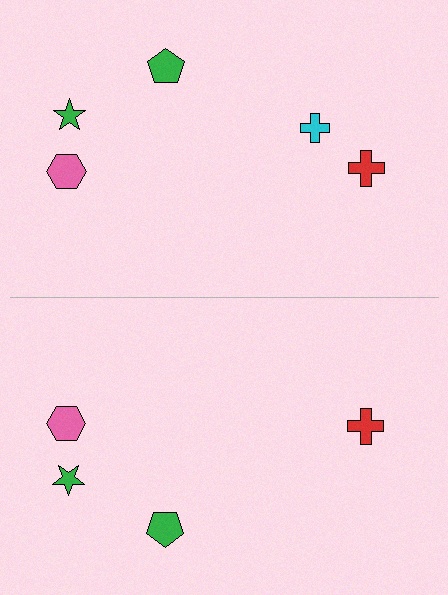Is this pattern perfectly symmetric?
No, the pattern is not perfectly symmetric. A cyan cross is missing from the bottom side.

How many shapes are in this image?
There are 9 shapes in this image.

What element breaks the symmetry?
A cyan cross is missing from the bottom side.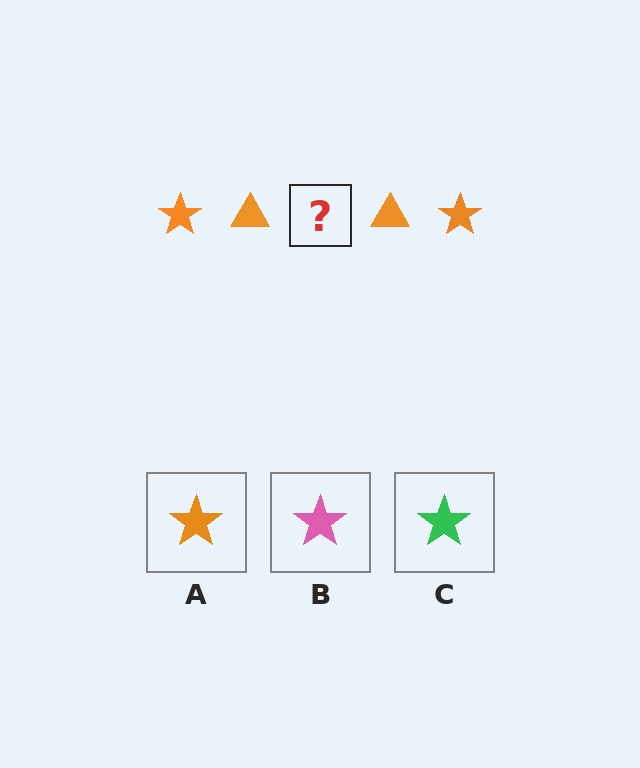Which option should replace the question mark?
Option A.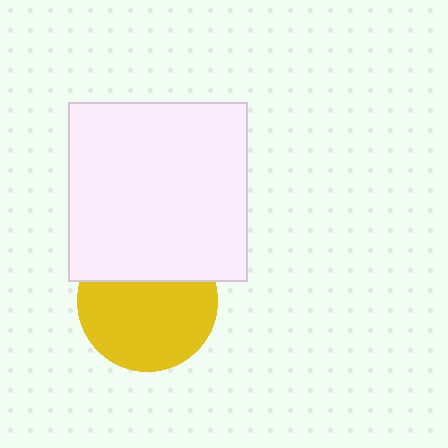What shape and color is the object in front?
The object in front is a white square.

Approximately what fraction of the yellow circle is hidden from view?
Roughly 33% of the yellow circle is hidden behind the white square.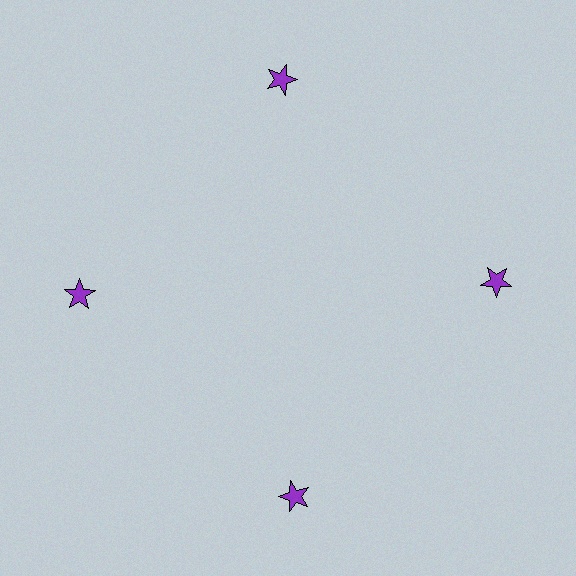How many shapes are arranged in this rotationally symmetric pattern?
There are 4 shapes, arranged in 4 groups of 1.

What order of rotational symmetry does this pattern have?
This pattern has 4-fold rotational symmetry.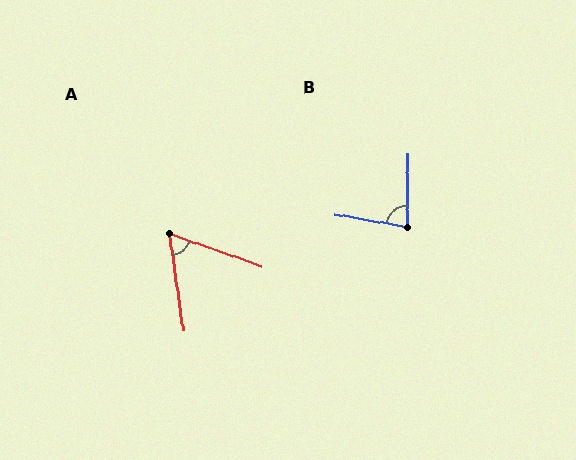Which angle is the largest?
B, at approximately 81 degrees.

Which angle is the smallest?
A, at approximately 62 degrees.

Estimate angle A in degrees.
Approximately 62 degrees.